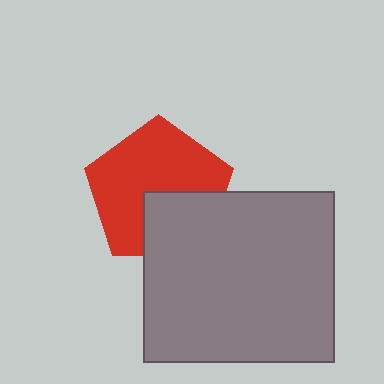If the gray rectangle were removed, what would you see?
You would see the complete red pentagon.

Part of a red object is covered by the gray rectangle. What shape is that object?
It is a pentagon.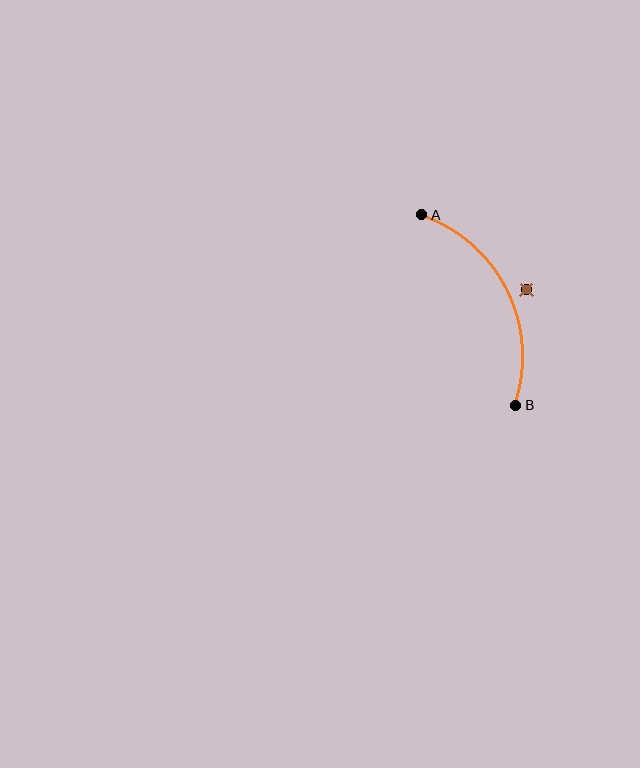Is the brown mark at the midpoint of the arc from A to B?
No — the brown mark does not lie on the arc at all. It sits slightly outside the curve.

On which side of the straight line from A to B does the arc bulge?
The arc bulges to the right of the straight line connecting A and B.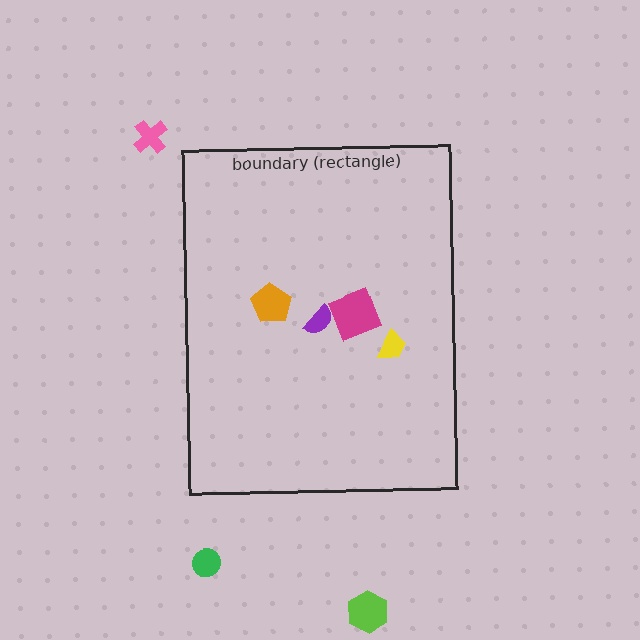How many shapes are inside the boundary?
4 inside, 3 outside.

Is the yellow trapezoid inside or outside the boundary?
Inside.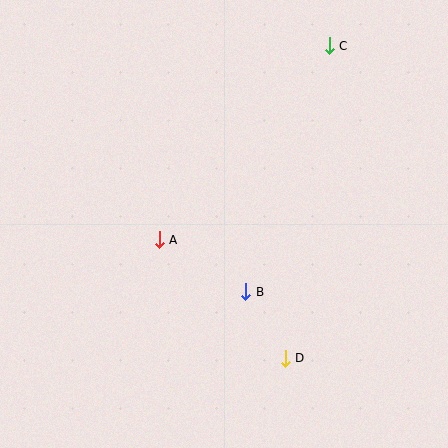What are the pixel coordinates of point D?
Point D is at (285, 358).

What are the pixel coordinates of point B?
Point B is at (246, 292).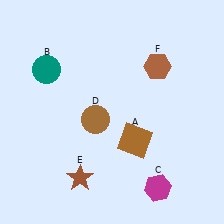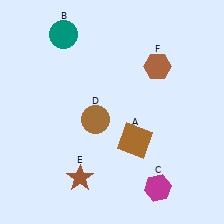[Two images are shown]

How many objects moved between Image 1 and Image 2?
1 object moved between the two images.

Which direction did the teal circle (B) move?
The teal circle (B) moved up.